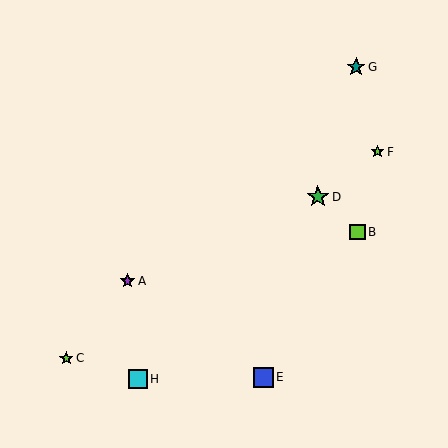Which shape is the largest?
The green star (labeled D) is the largest.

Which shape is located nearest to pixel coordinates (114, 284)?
The purple star (labeled A) at (128, 281) is nearest to that location.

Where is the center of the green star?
The center of the green star is at (318, 197).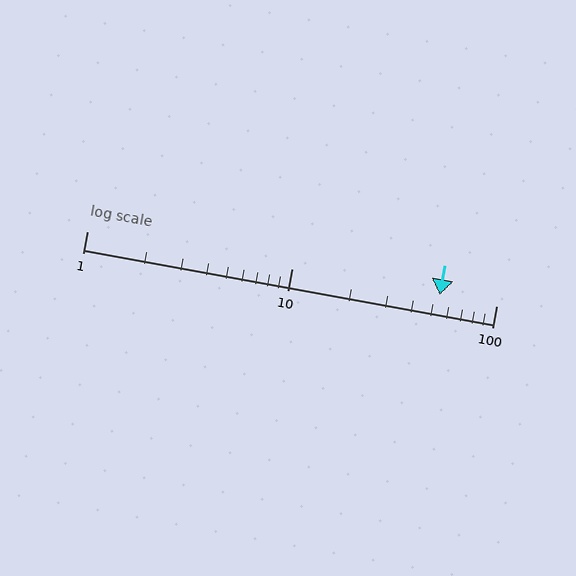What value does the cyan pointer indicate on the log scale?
The pointer indicates approximately 53.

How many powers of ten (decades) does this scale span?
The scale spans 2 decades, from 1 to 100.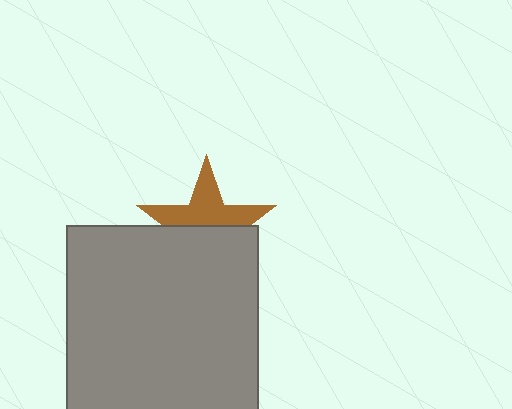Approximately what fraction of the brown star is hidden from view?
Roughly 50% of the brown star is hidden behind the gray square.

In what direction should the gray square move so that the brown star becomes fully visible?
The gray square should move down. That is the shortest direction to clear the overlap and leave the brown star fully visible.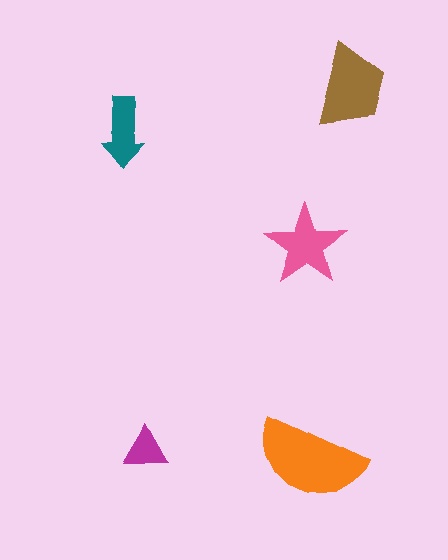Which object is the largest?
The orange semicircle.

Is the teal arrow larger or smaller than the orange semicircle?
Smaller.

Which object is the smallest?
The magenta triangle.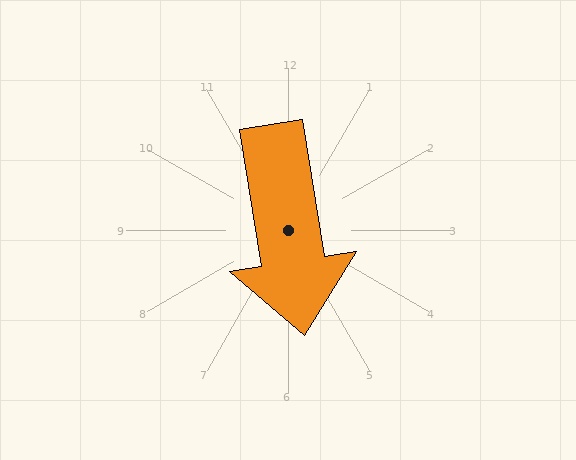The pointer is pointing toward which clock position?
Roughly 6 o'clock.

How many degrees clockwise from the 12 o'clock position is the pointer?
Approximately 171 degrees.